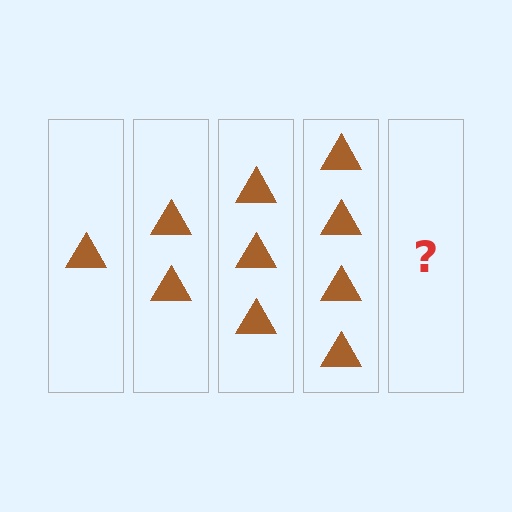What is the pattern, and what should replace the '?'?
The pattern is that each step adds one more triangle. The '?' should be 5 triangles.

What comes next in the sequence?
The next element should be 5 triangles.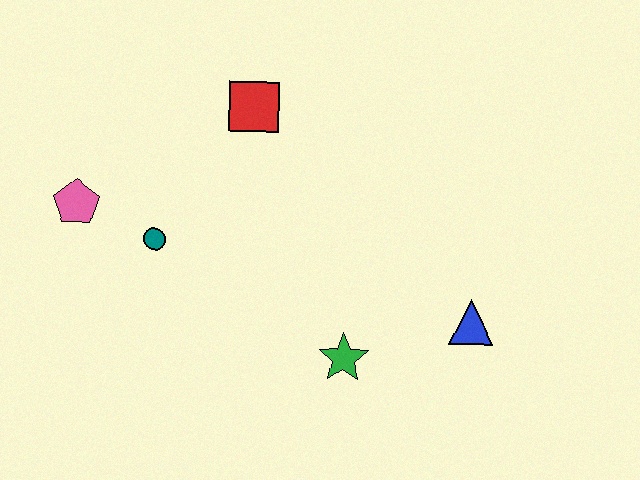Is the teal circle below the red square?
Yes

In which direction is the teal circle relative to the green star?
The teal circle is to the left of the green star.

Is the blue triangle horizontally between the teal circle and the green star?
No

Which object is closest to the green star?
The blue triangle is closest to the green star.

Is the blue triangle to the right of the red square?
Yes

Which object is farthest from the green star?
The pink pentagon is farthest from the green star.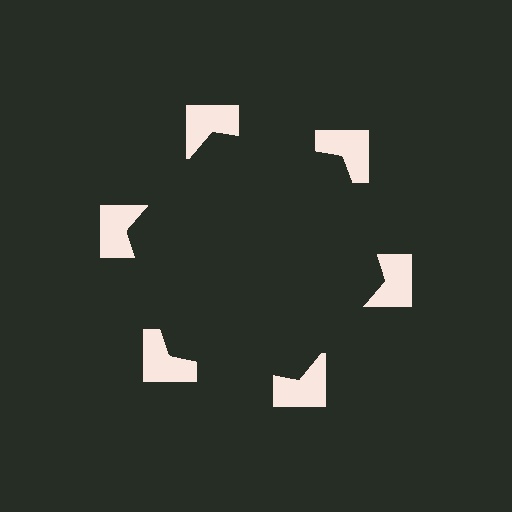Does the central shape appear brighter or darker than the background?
It typically appears slightly darker than the background, even though no actual brightness change is drawn.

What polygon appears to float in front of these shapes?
An illusory hexagon — its edges are inferred from the aligned wedge cuts in the notched squares, not physically drawn.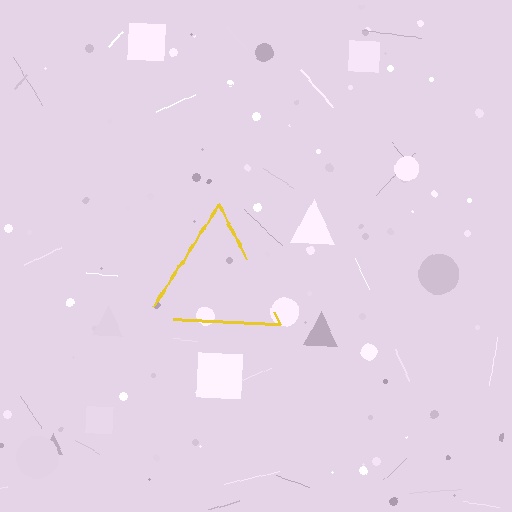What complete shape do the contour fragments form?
The contour fragments form a triangle.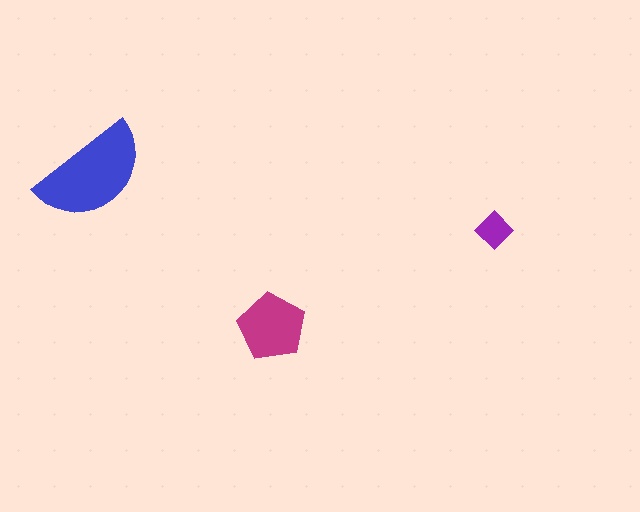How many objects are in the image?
There are 3 objects in the image.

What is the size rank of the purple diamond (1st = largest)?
3rd.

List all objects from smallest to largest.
The purple diamond, the magenta pentagon, the blue semicircle.